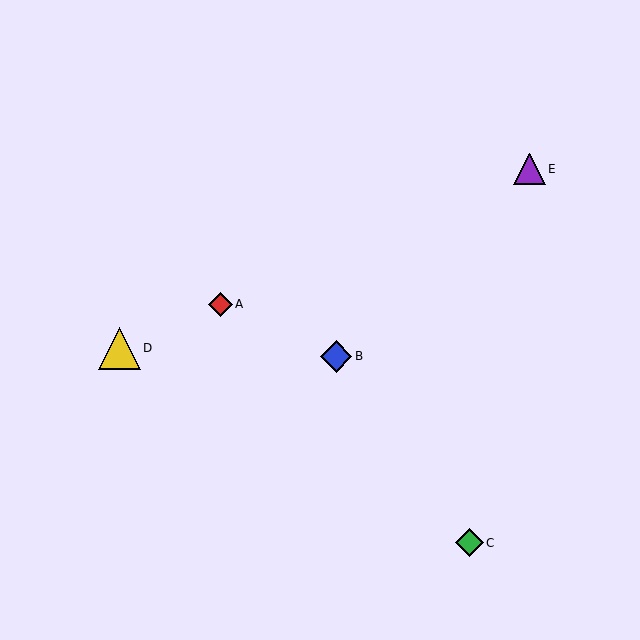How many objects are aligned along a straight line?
3 objects (A, D, E) are aligned along a straight line.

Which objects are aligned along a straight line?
Objects A, D, E are aligned along a straight line.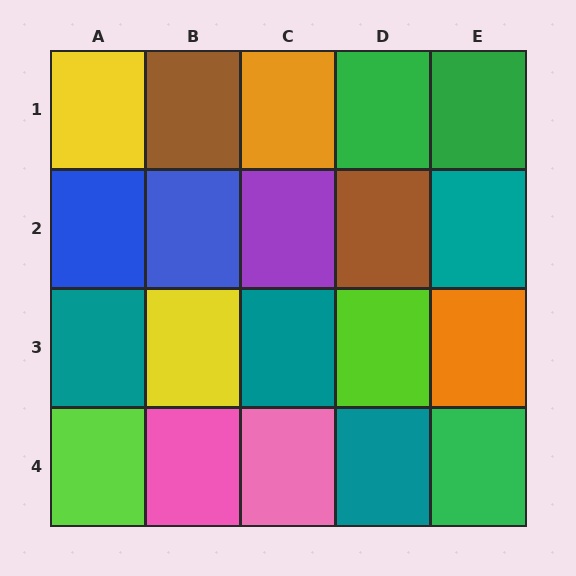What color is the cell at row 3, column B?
Yellow.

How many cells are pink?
2 cells are pink.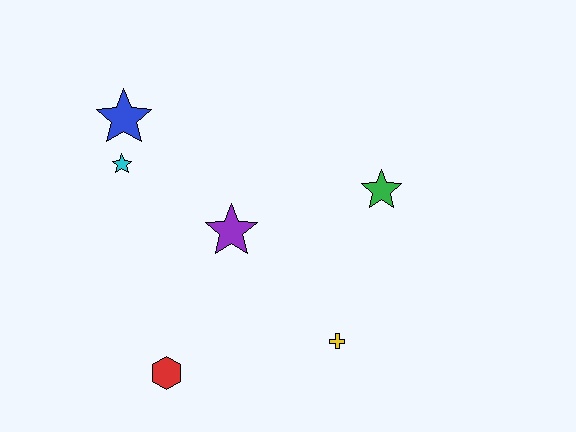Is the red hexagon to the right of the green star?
No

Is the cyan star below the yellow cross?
No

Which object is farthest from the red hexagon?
The green star is farthest from the red hexagon.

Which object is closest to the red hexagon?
The purple star is closest to the red hexagon.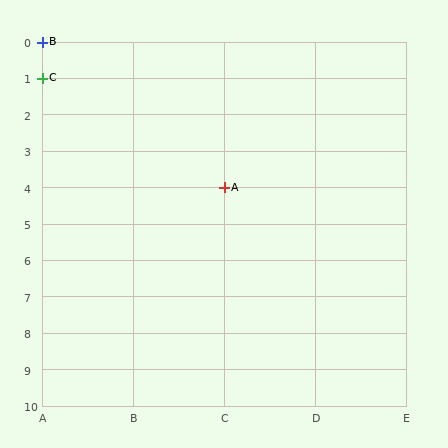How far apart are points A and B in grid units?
Points A and B are 2 columns and 4 rows apart (about 4.5 grid units diagonally).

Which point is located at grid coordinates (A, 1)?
Point C is at (A, 1).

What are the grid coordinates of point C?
Point C is at grid coordinates (A, 1).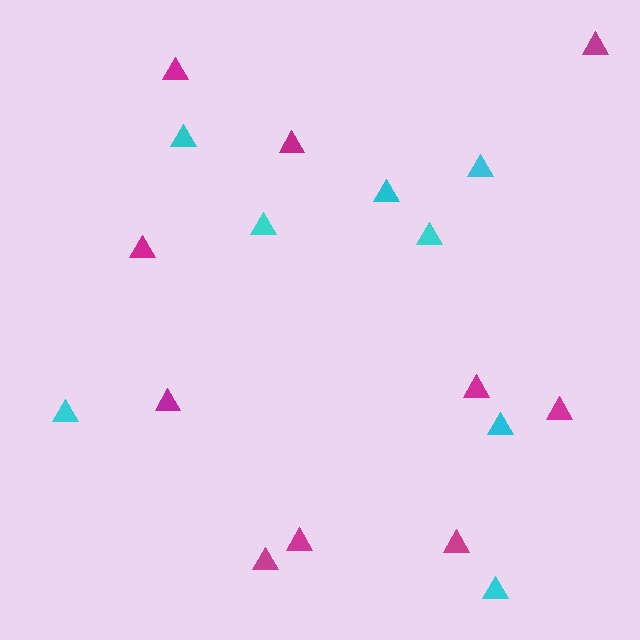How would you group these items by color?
There are 2 groups: one group of magenta triangles (10) and one group of cyan triangles (8).